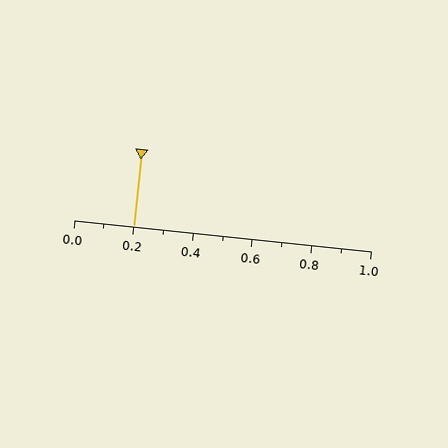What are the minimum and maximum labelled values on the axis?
The axis runs from 0.0 to 1.0.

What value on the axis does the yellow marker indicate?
The marker indicates approximately 0.2.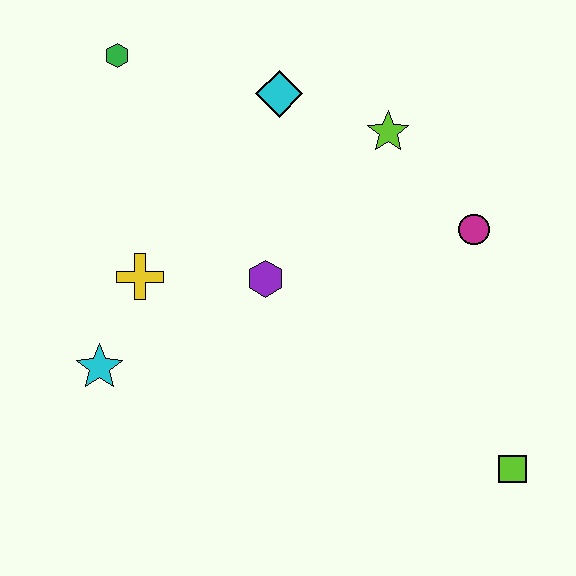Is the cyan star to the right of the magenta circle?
No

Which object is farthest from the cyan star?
The lime square is farthest from the cyan star.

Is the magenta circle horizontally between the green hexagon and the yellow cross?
No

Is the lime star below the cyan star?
No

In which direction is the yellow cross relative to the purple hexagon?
The yellow cross is to the left of the purple hexagon.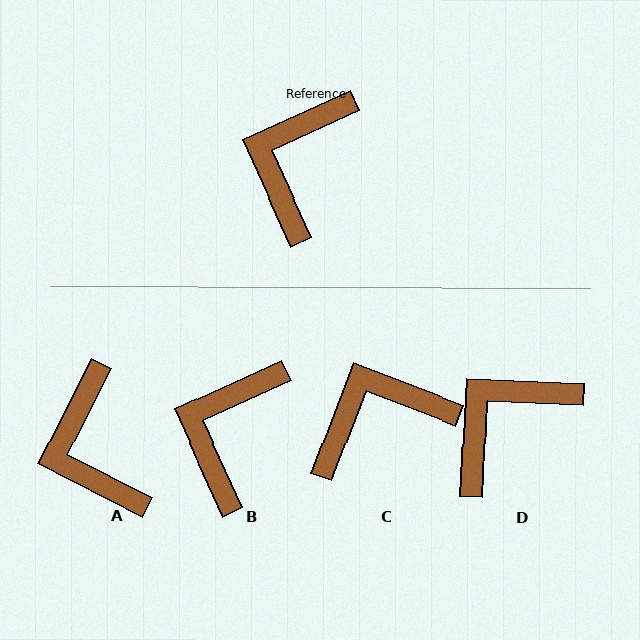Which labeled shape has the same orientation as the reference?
B.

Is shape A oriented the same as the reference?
No, it is off by about 39 degrees.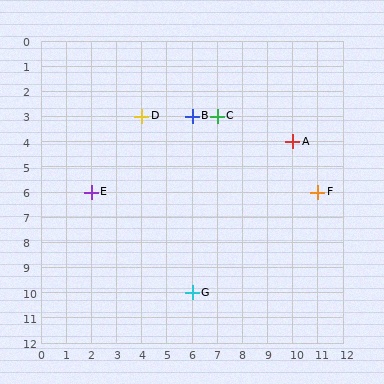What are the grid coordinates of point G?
Point G is at grid coordinates (6, 10).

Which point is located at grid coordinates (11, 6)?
Point F is at (11, 6).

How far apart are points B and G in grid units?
Points B and G are 7 rows apart.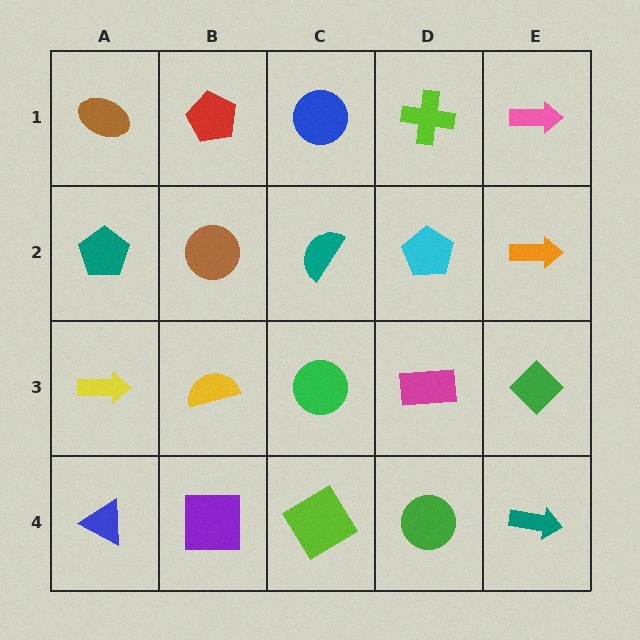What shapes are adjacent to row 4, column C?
A green circle (row 3, column C), a purple square (row 4, column B), a green circle (row 4, column D).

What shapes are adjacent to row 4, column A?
A yellow arrow (row 3, column A), a purple square (row 4, column B).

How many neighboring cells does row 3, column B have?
4.